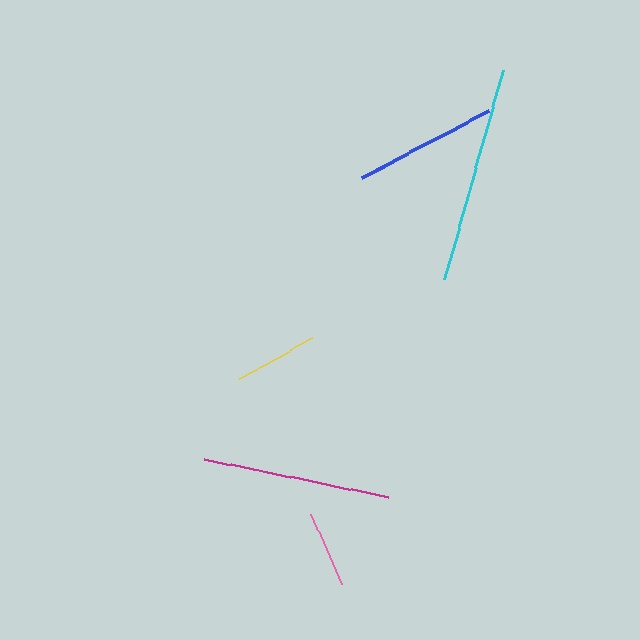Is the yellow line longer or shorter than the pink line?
The yellow line is longer than the pink line.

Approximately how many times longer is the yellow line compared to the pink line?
The yellow line is approximately 1.1 times the length of the pink line.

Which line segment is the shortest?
The pink line is the shortest at approximately 76 pixels.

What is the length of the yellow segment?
The yellow segment is approximately 85 pixels long.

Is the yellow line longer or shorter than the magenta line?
The magenta line is longer than the yellow line.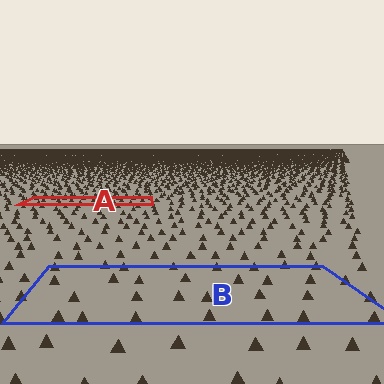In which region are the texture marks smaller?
The texture marks are smaller in region A, because it is farther away.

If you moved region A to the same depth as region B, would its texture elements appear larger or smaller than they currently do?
They would appear larger. At a closer depth, the same texture elements are projected at a bigger on-screen size.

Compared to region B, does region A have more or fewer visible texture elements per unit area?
Region A has more texture elements per unit area — they are packed more densely because it is farther away.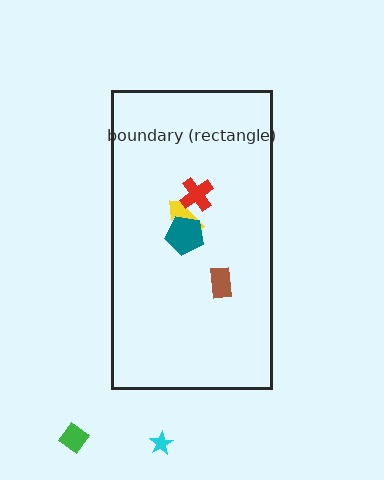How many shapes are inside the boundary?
4 inside, 2 outside.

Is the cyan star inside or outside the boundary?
Outside.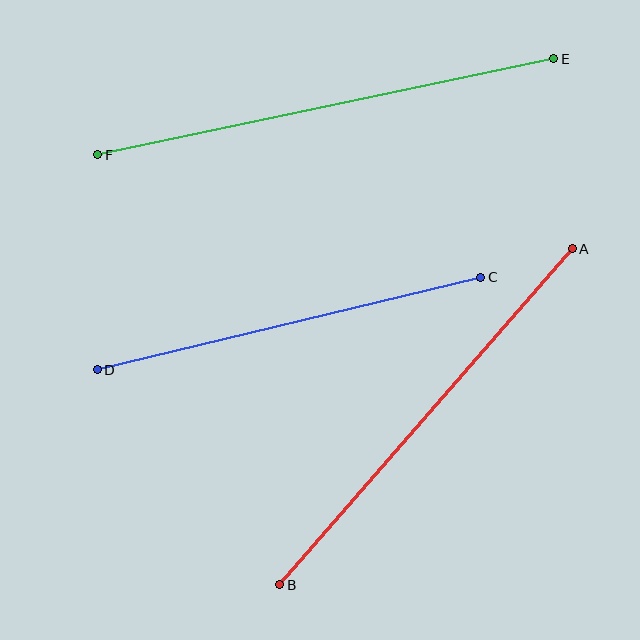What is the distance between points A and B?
The distance is approximately 445 pixels.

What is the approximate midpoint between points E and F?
The midpoint is at approximately (326, 107) pixels.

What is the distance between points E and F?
The distance is approximately 466 pixels.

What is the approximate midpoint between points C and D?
The midpoint is at approximately (289, 323) pixels.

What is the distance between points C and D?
The distance is approximately 395 pixels.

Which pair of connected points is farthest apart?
Points E and F are farthest apart.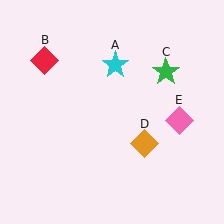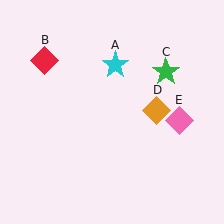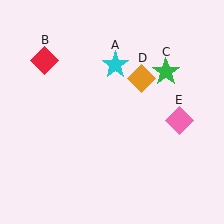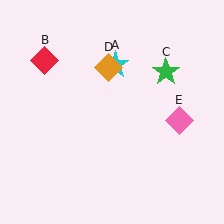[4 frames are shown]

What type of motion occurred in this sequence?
The orange diamond (object D) rotated counterclockwise around the center of the scene.